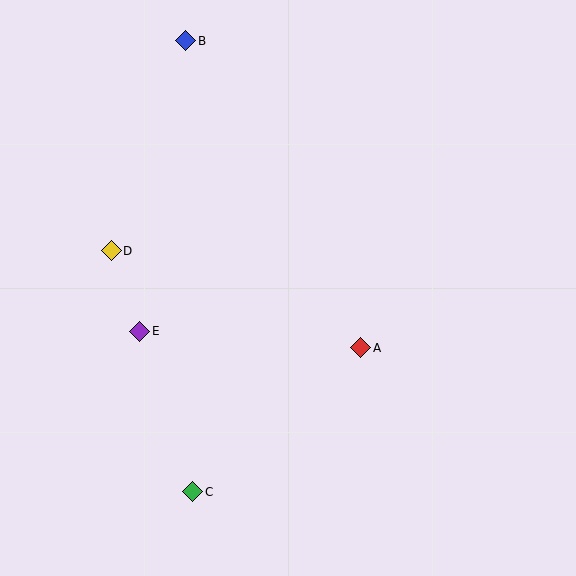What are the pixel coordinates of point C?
Point C is at (193, 492).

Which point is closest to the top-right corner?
Point B is closest to the top-right corner.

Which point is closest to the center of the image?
Point A at (361, 348) is closest to the center.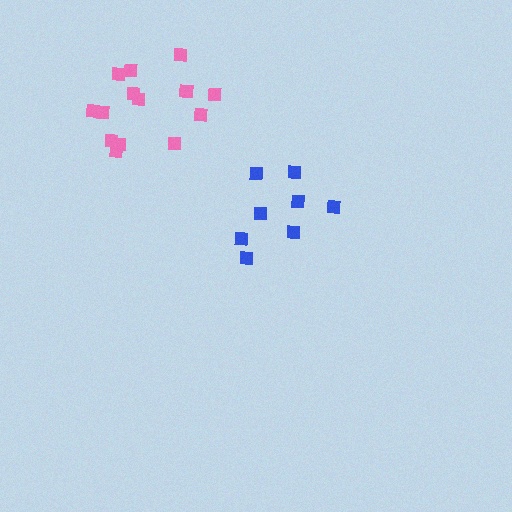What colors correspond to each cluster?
The clusters are colored: pink, blue.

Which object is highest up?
The pink cluster is topmost.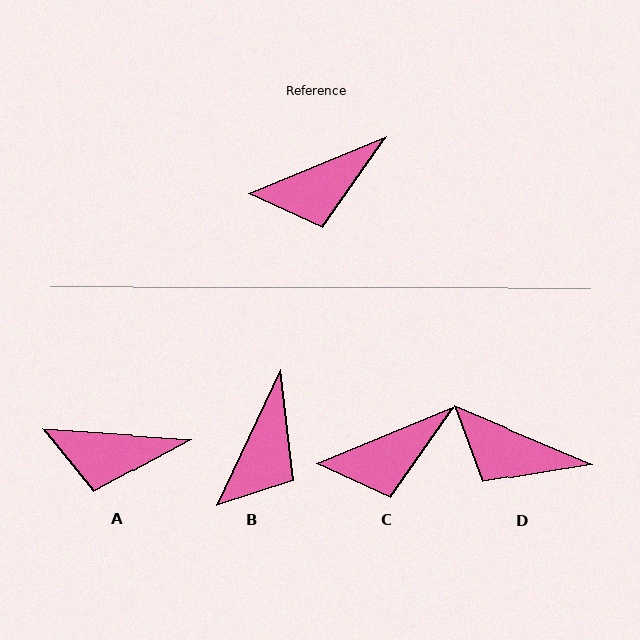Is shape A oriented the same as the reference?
No, it is off by about 27 degrees.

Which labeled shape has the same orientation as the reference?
C.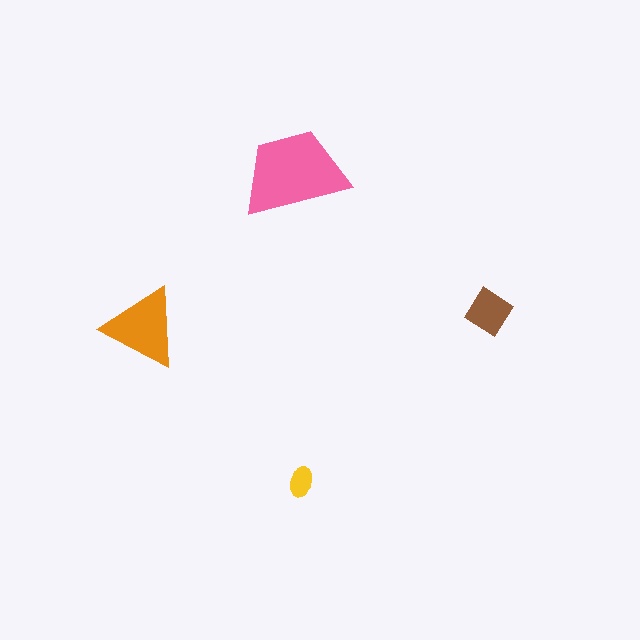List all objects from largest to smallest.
The pink trapezoid, the orange triangle, the brown diamond, the yellow ellipse.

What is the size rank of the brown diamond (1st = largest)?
3rd.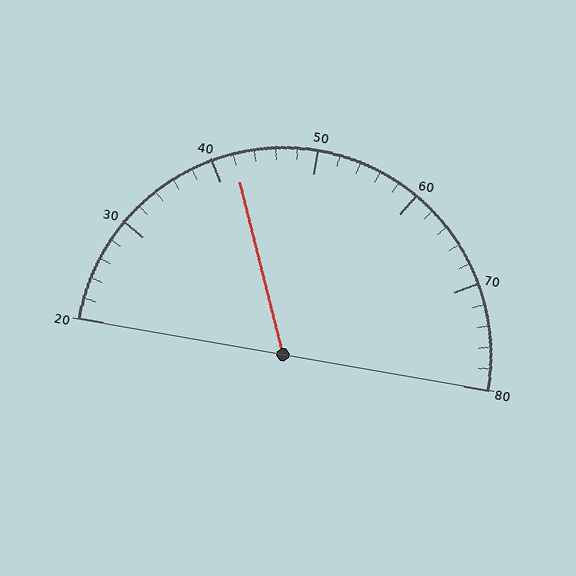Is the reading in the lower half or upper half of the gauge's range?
The reading is in the lower half of the range (20 to 80).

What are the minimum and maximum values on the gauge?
The gauge ranges from 20 to 80.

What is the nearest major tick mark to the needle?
The nearest major tick mark is 40.